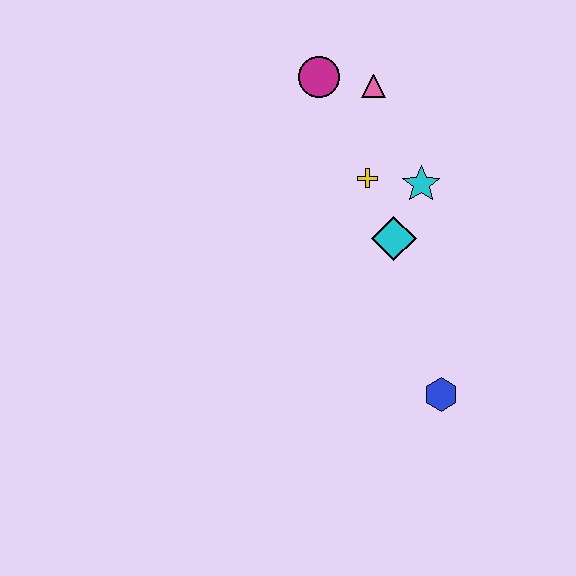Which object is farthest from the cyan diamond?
The magenta circle is farthest from the cyan diamond.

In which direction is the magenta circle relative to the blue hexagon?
The magenta circle is above the blue hexagon.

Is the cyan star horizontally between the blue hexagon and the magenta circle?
Yes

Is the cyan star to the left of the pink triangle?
No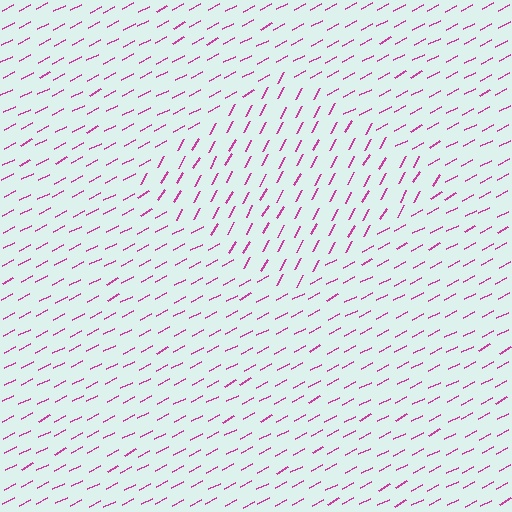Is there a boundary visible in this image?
Yes, there is a texture boundary formed by a change in line orientation.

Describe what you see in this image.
The image is filled with small magenta line segments. A diamond region in the image has lines oriented differently from the surrounding lines, creating a visible texture boundary.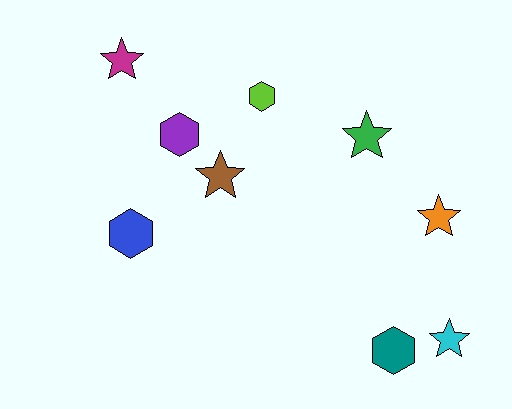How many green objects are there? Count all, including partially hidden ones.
There is 1 green object.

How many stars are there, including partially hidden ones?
There are 5 stars.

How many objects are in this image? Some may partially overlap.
There are 9 objects.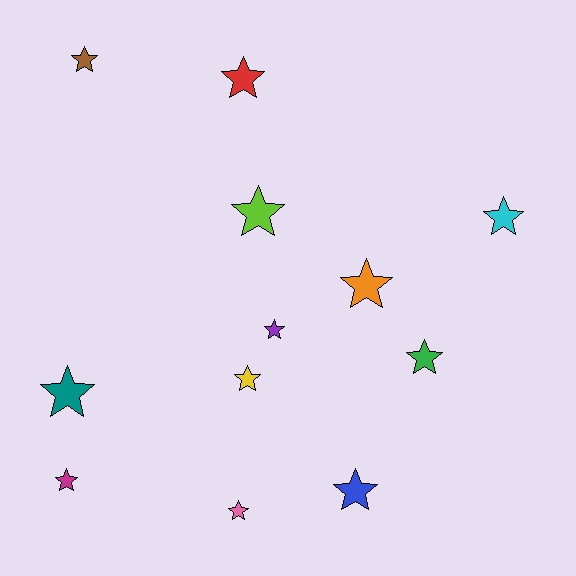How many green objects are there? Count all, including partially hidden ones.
There is 1 green object.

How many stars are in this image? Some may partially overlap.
There are 12 stars.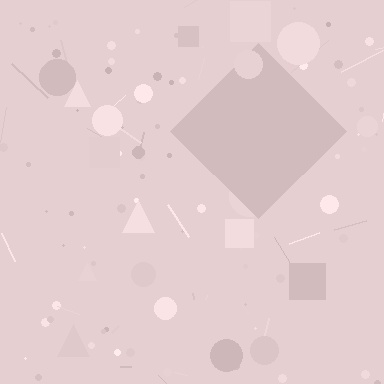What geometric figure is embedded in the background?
A diamond is embedded in the background.